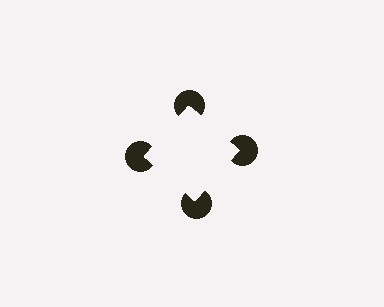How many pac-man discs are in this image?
There are 4 — one at each vertex of the illusory square.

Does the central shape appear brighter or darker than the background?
It typically appears slightly brighter than the background, even though no actual brightness change is drawn.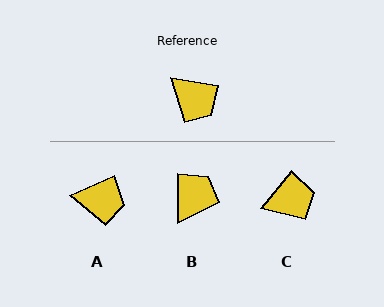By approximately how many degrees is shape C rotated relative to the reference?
Approximately 59 degrees counter-clockwise.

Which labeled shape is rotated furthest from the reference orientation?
B, about 99 degrees away.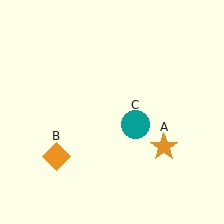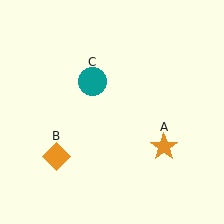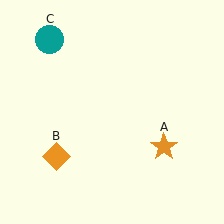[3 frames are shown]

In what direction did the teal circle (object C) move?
The teal circle (object C) moved up and to the left.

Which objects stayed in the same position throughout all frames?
Orange star (object A) and orange diamond (object B) remained stationary.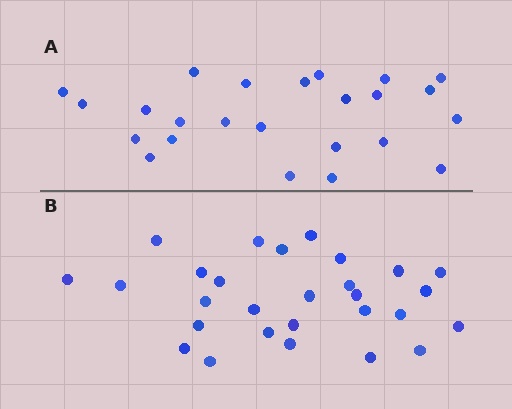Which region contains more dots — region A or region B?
Region B (the bottom region) has more dots.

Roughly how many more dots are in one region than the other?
Region B has about 4 more dots than region A.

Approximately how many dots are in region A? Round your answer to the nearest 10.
About 20 dots. (The exact count is 24, which rounds to 20.)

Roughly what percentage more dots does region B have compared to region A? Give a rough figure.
About 15% more.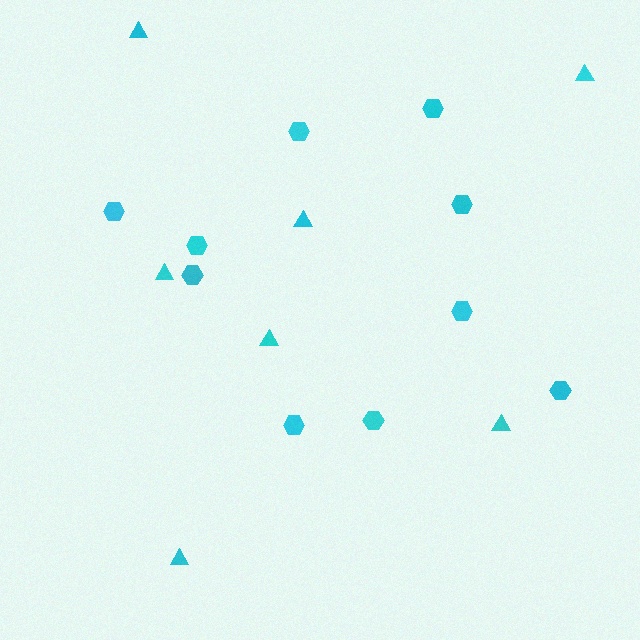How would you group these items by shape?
There are 2 groups: one group of hexagons (10) and one group of triangles (7).